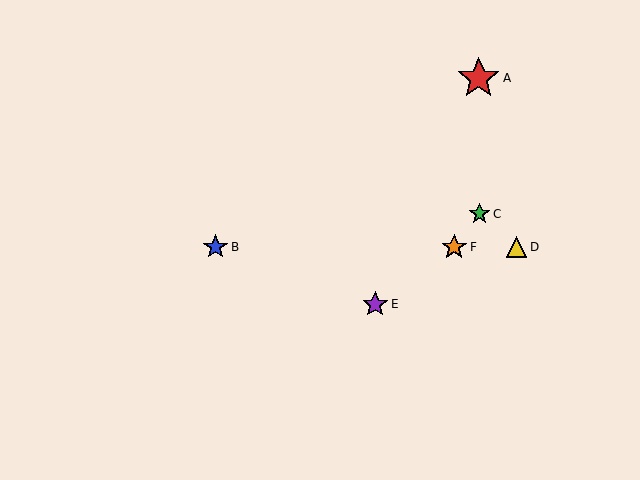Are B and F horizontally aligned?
Yes, both are at y≈247.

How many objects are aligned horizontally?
3 objects (B, D, F) are aligned horizontally.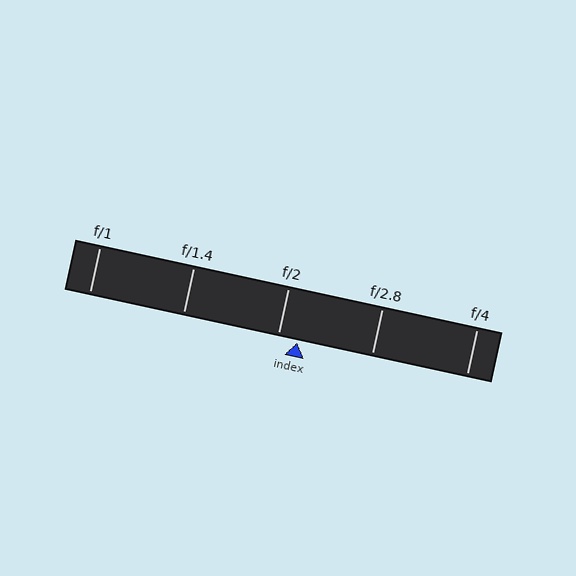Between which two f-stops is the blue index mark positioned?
The index mark is between f/2 and f/2.8.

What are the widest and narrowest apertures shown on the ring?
The widest aperture shown is f/1 and the narrowest is f/4.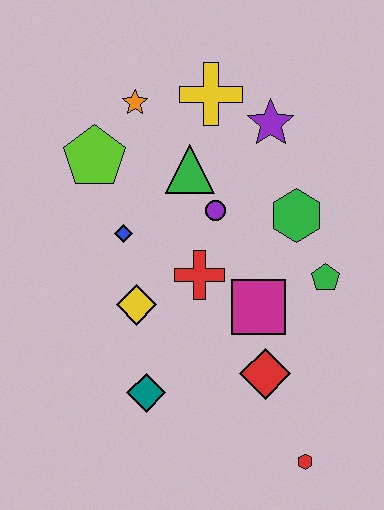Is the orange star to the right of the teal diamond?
No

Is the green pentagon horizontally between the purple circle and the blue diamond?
No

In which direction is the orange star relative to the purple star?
The orange star is to the left of the purple star.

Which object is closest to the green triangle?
The purple circle is closest to the green triangle.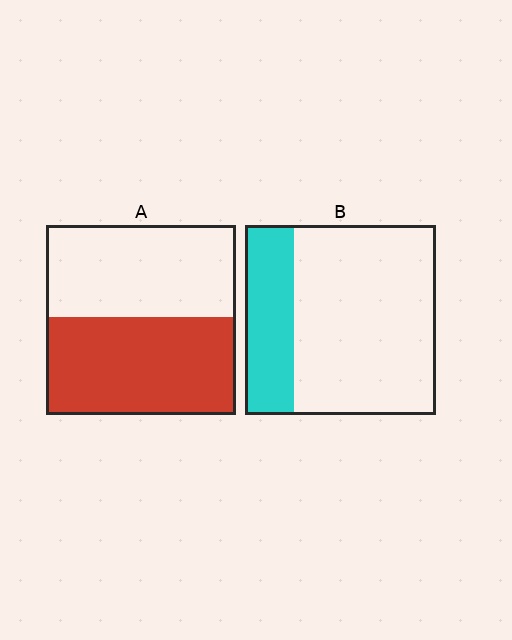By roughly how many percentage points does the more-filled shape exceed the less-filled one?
By roughly 25 percentage points (A over B).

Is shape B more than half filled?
No.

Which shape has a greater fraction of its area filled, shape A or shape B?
Shape A.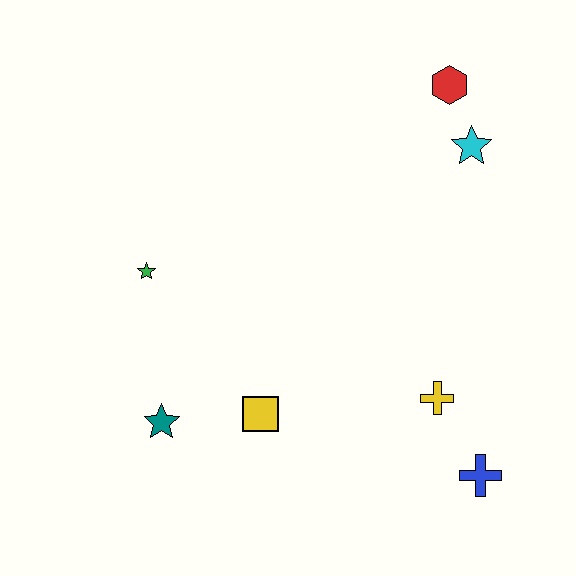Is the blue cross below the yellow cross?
Yes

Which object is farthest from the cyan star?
The teal star is farthest from the cyan star.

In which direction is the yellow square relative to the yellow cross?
The yellow square is to the left of the yellow cross.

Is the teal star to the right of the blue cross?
No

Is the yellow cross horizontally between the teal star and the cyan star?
Yes